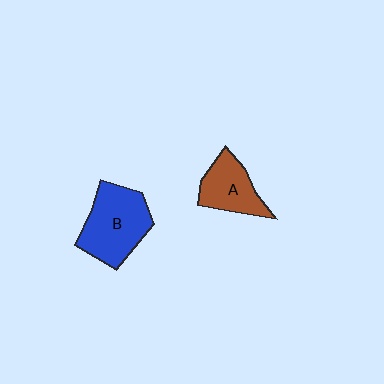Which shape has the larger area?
Shape B (blue).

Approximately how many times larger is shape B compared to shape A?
Approximately 1.5 times.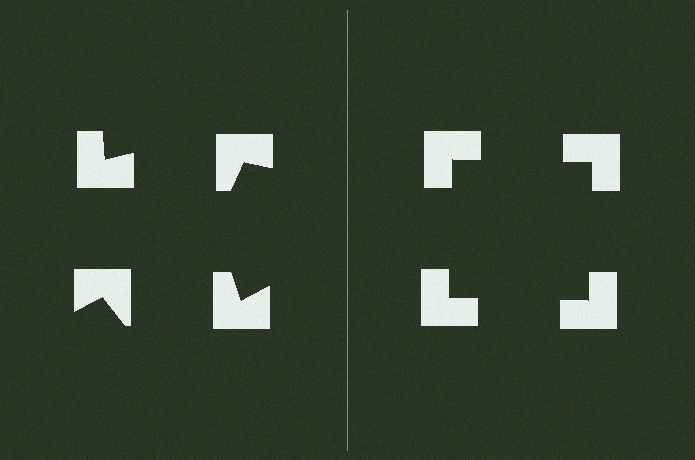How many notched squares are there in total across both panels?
8 — 4 on each side.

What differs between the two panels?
The notched squares are positioned identically on both sides; only the wedge orientations differ. On the right they align to a square; on the left they are misaligned.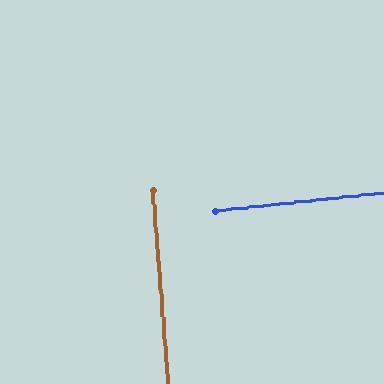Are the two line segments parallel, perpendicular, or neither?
Perpendicular — they meet at approximately 88°.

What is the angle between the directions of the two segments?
Approximately 88 degrees.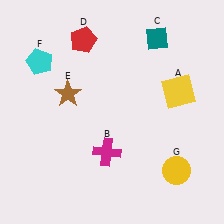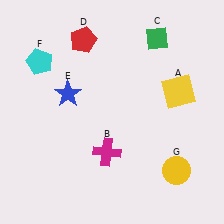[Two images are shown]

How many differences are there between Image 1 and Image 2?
There are 2 differences between the two images.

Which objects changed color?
C changed from teal to green. E changed from brown to blue.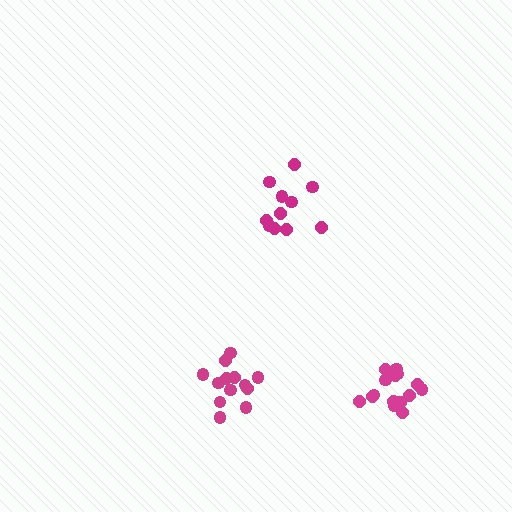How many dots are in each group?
Group 1: 13 dots, Group 2: 11 dots, Group 3: 17 dots (41 total).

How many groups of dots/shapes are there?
There are 3 groups.